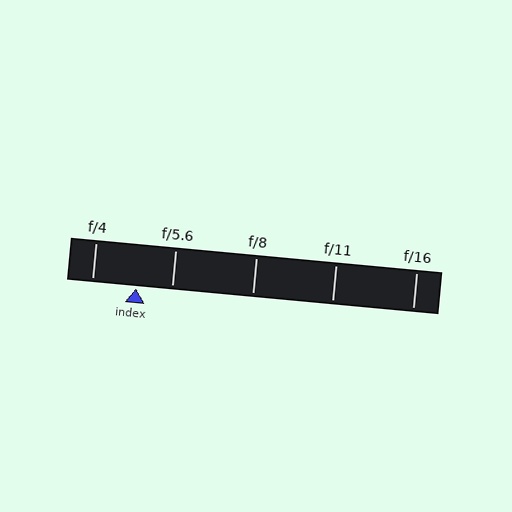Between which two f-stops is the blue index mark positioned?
The index mark is between f/4 and f/5.6.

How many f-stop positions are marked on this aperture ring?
There are 5 f-stop positions marked.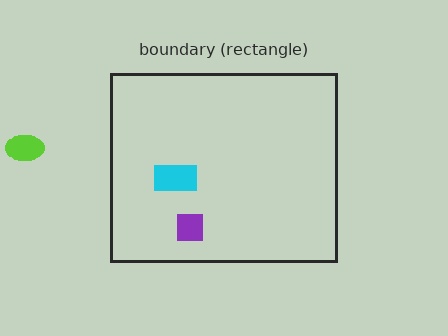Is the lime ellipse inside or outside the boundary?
Outside.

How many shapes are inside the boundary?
2 inside, 1 outside.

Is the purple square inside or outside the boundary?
Inside.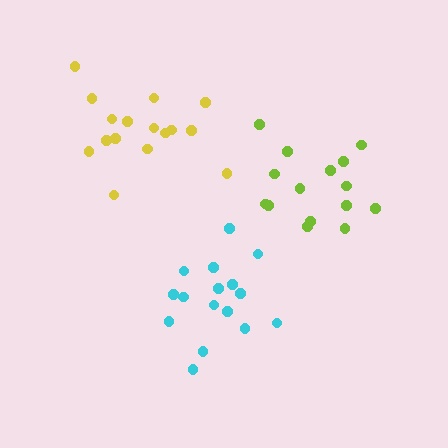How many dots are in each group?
Group 1: 15 dots, Group 2: 16 dots, Group 3: 16 dots (47 total).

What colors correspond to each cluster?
The clusters are colored: lime, yellow, cyan.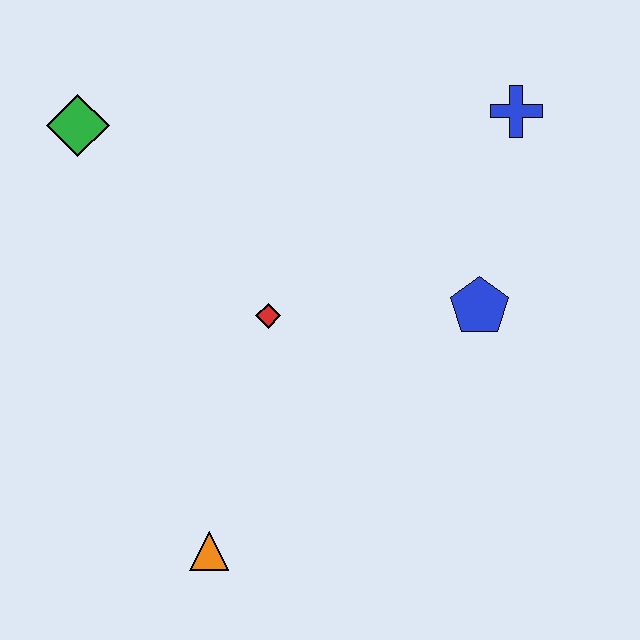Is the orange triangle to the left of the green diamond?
No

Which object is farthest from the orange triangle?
The blue cross is farthest from the orange triangle.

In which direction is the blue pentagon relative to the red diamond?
The blue pentagon is to the right of the red diamond.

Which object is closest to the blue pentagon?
The blue cross is closest to the blue pentagon.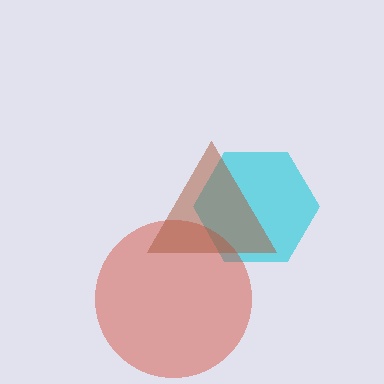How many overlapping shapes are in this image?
There are 3 overlapping shapes in the image.